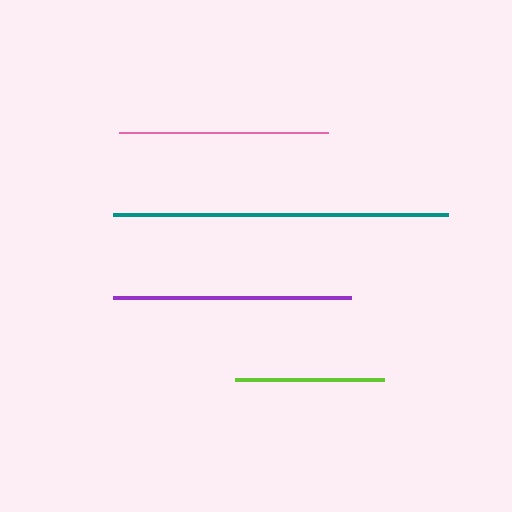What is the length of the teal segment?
The teal segment is approximately 334 pixels long.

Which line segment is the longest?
The teal line is the longest at approximately 334 pixels.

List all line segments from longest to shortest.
From longest to shortest: teal, purple, pink, lime.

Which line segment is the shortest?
The lime line is the shortest at approximately 149 pixels.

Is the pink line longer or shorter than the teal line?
The teal line is longer than the pink line.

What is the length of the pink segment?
The pink segment is approximately 208 pixels long.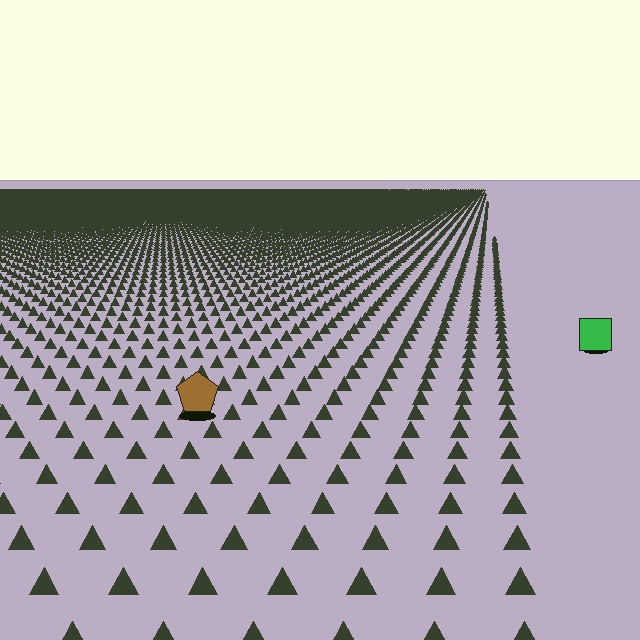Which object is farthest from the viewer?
The green square is farthest from the viewer. It appears smaller and the ground texture around it is denser.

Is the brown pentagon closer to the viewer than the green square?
Yes. The brown pentagon is closer — you can tell from the texture gradient: the ground texture is coarser near it.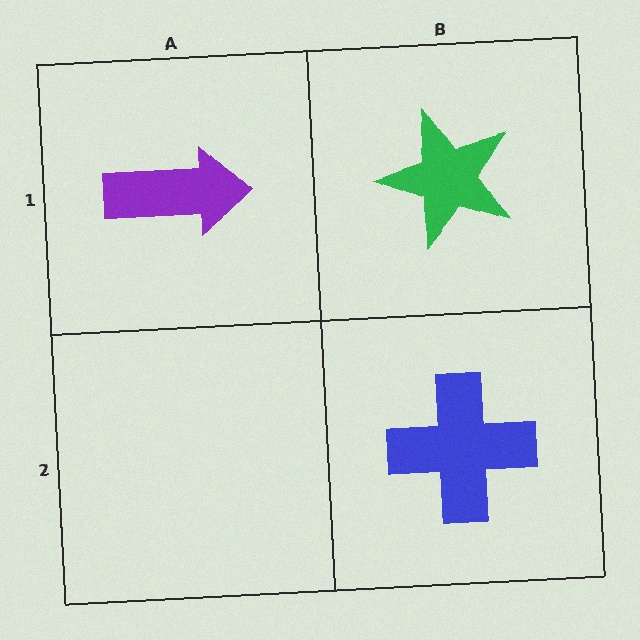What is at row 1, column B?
A green star.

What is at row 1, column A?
A purple arrow.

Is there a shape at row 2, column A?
No, that cell is empty.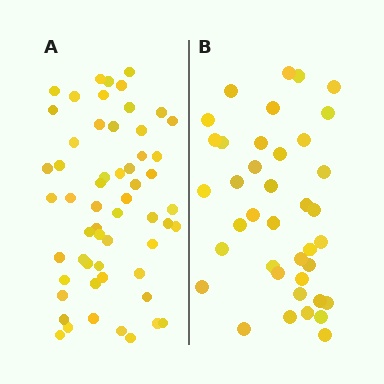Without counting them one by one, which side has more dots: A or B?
Region A (the left region) has more dots.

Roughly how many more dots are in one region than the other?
Region A has approximately 20 more dots than region B.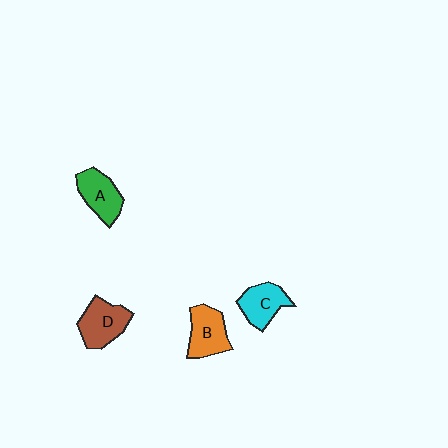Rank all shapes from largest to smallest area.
From largest to smallest: D (brown), B (orange), A (green), C (cyan).